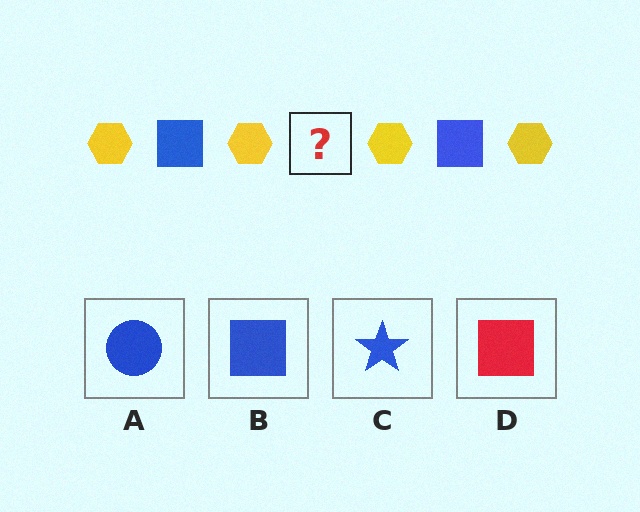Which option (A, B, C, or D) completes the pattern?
B.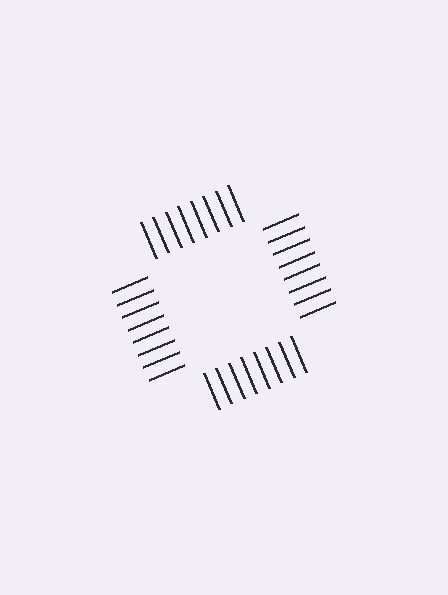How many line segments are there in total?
32 — 8 along each of the 4 edges.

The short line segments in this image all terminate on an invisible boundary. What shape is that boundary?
An illusory square — the line segments terminate on its edges but no continuous stroke is drawn.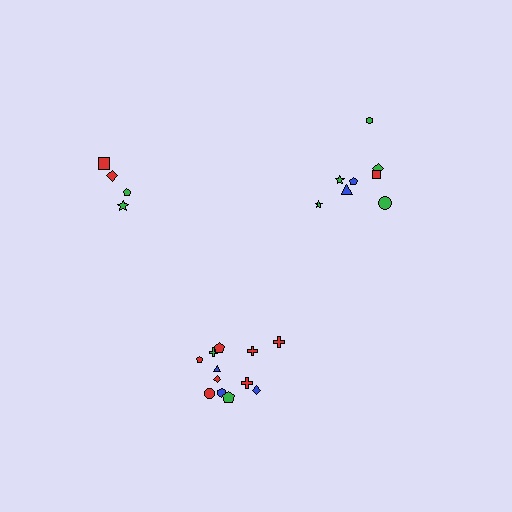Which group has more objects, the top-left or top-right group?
The top-right group.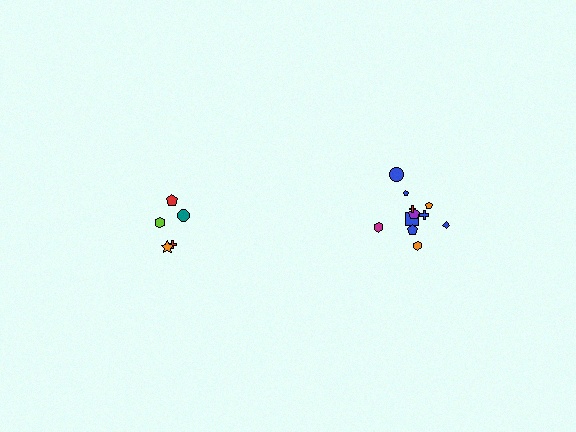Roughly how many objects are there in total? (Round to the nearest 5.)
Roughly 15 objects in total.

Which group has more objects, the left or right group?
The right group.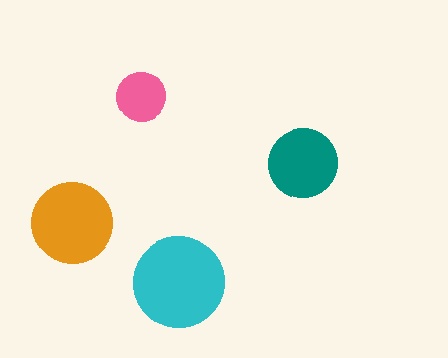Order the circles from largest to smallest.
the cyan one, the orange one, the teal one, the pink one.